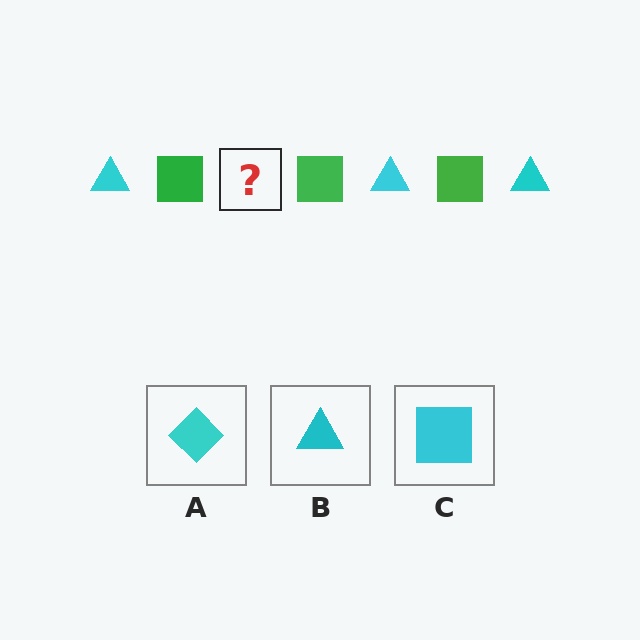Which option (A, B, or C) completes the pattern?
B.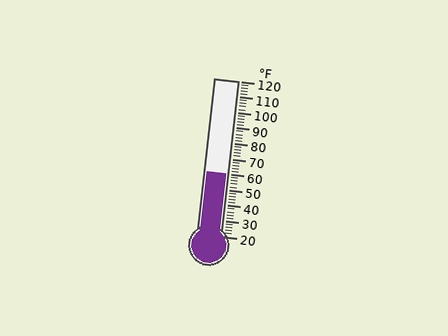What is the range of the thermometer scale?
The thermometer scale ranges from 20°F to 120°F.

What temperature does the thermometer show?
The thermometer shows approximately 60°F.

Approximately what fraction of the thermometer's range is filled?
The thermometer is filled to approximately 40% of its range.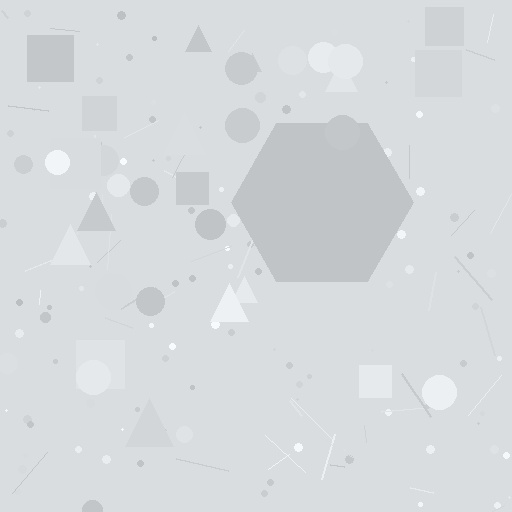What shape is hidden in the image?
A hexagon is hidden in the image.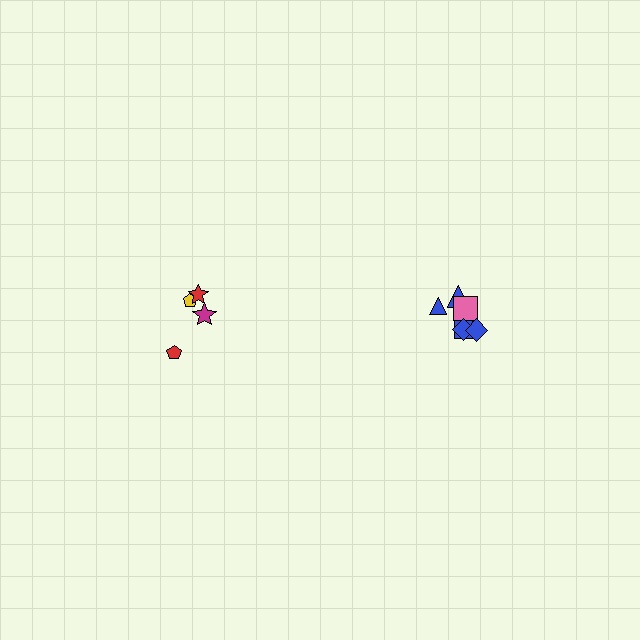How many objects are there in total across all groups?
There are 11 objects.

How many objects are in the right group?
There are 7 objects.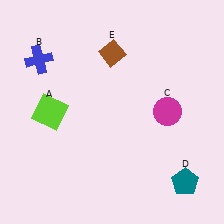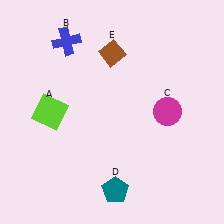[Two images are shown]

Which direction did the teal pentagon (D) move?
The teal pentagon (D) moved left.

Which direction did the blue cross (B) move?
The blue cross (B) moved right.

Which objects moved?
The objects that moved are: the blue cross (B), the teal pentagon (D).